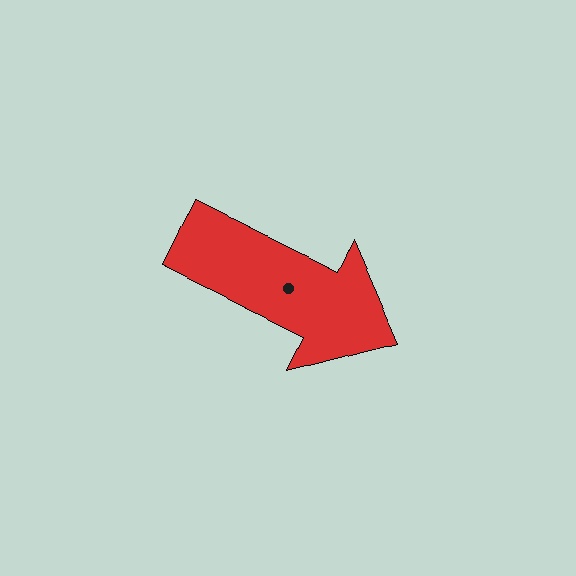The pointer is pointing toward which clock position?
Roughly 4 o'clock.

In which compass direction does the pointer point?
Southeast.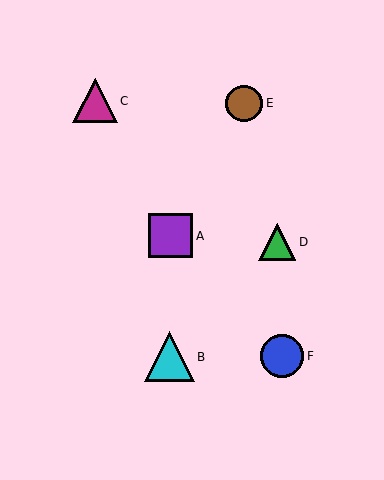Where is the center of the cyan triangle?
The center of the cyan triangle is at (169, 357).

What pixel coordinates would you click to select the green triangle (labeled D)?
Click at (277, 242) to select the green triangle D.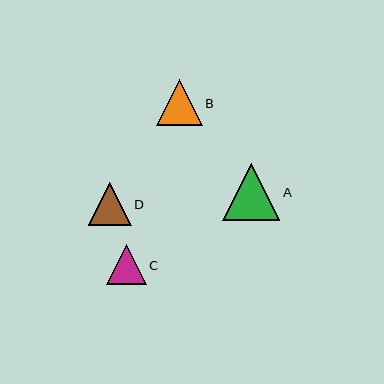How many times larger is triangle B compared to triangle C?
Triangle B is approximately 1.2 times the size of triangle C.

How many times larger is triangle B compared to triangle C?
Triangle B is approximately 1.2 times the size of triangle C.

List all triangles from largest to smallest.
From largest to smallest: A, B, D, C.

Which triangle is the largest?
Triangle A is the largest with a size of approximately 57 pixels.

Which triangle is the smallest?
Triangle C is the smallest with a size of approximately 39 pixels.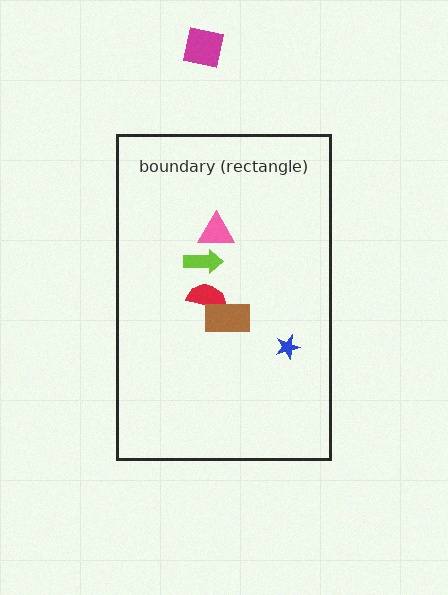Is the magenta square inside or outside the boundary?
Outside.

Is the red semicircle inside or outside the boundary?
Inside.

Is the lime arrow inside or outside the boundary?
Inside.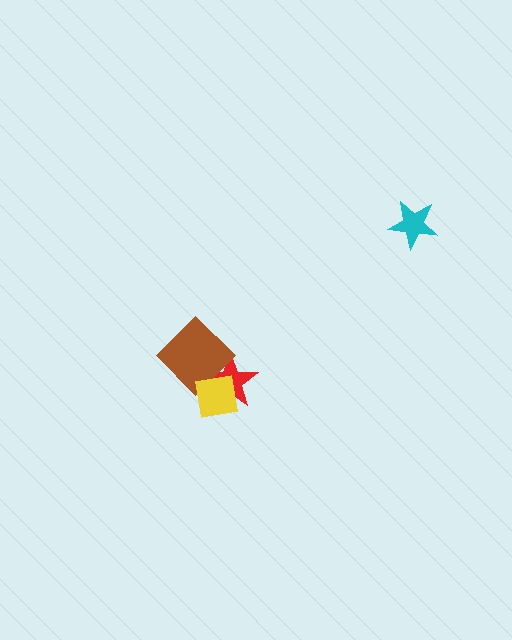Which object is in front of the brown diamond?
The yellow square is in front of the brown diamond.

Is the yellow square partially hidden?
No, no other shape covers it.